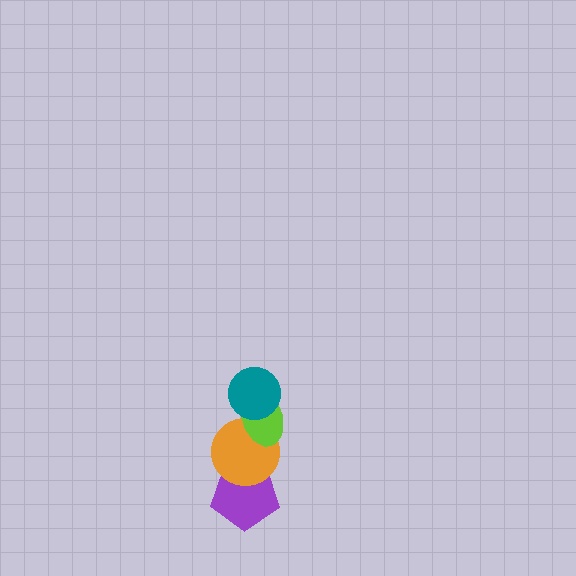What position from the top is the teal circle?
The teal circle is 1st from the top.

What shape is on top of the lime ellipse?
The teal circle is on top of the lime ellipse.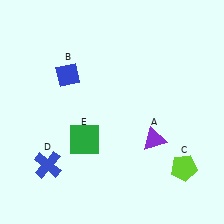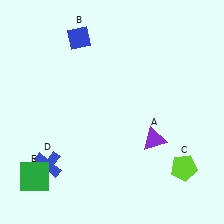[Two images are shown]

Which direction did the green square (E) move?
The green square (E) moved left.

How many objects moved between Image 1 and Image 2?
2 objects moved between the two images.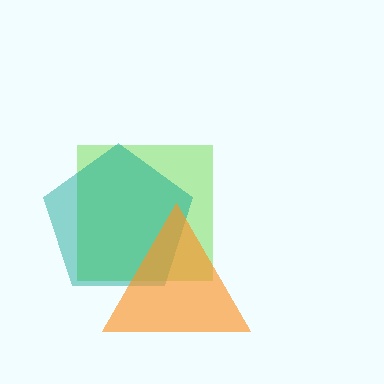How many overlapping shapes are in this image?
There are 3 overlapping shapes in the image.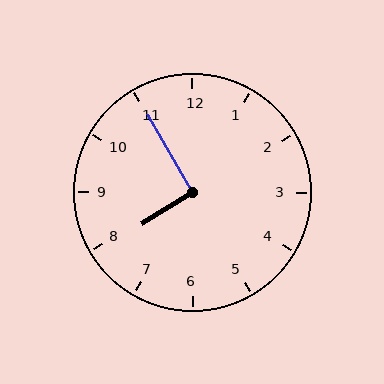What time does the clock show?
7:55.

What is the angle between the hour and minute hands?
Approximately 92 degrees.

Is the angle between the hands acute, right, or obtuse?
It is right.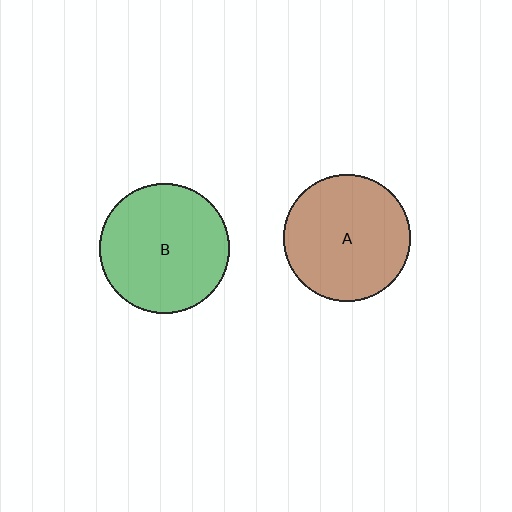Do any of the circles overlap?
No, none of the circles overlap.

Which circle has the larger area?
Circle B (green).